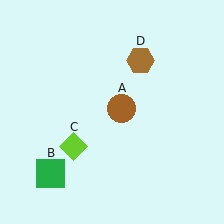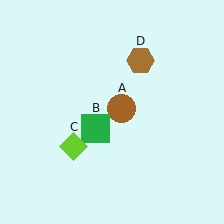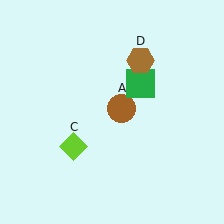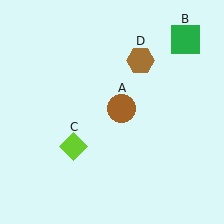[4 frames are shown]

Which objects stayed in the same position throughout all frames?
Brown circle (object A) and lime diamond (object C) and brown hexagon (object D) remained stationary.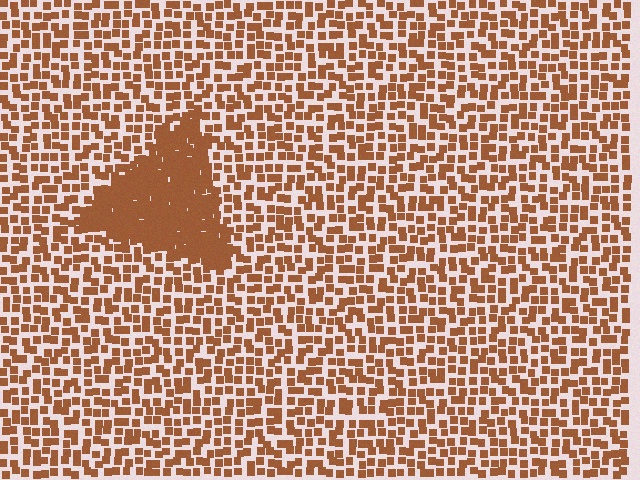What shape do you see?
I see a triangle.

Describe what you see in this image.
The image contains small brown elements arranged at two different densities. A triangle-shaped region is visible where the elements are more densely packed than the surrounding area.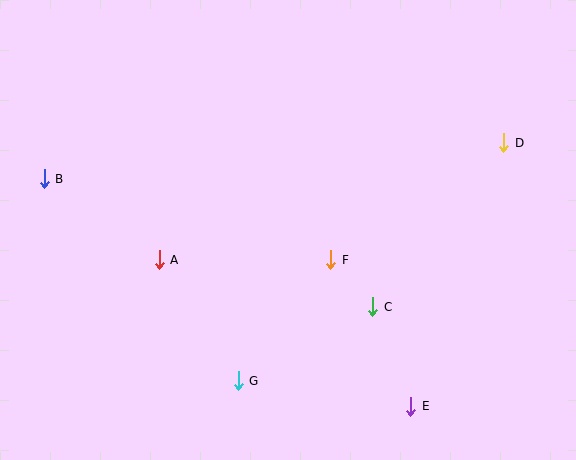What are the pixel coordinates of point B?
Point B is at (44, 179).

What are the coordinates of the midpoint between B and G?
The midpoint between B and G is at (141, 280).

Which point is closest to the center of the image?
Point F at (331, 260) is closest to the center.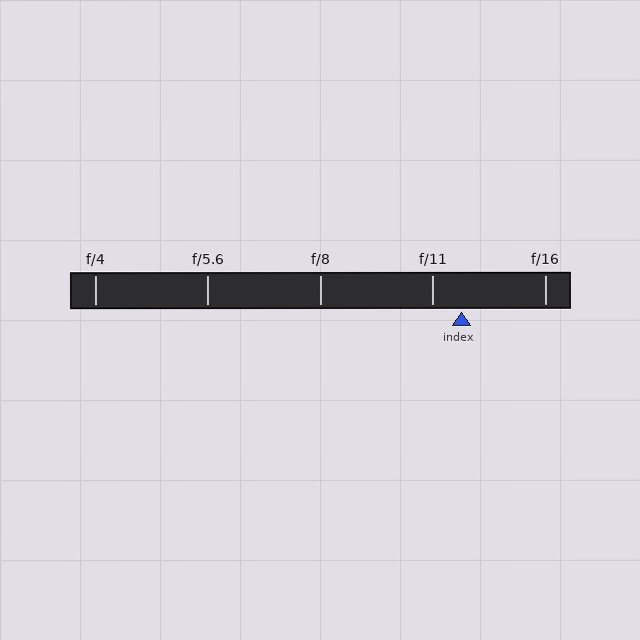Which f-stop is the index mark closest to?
The index mark is closest to f/11.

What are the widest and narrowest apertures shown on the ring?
The widest aperture shown is f/4 and the narrowest is f/16.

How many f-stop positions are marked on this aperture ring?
There are 5 f-stop positions marked.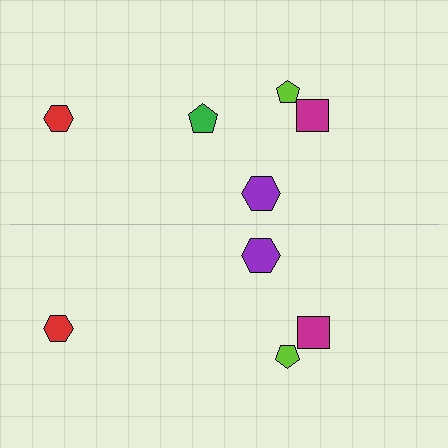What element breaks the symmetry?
A green pentagon is missing from the bottom side.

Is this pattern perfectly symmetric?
No, the pattern is not perfectly symmetric. A green pentagon is missing from the bottom side.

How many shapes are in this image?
There are 9 shapes in this image.